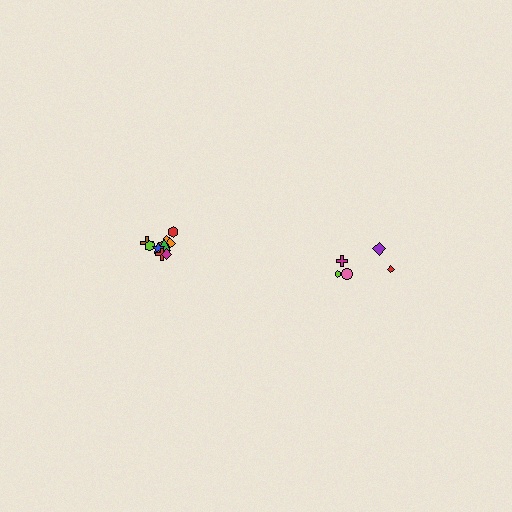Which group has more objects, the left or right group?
The left group.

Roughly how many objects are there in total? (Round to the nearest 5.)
Roughly 15 objects in total.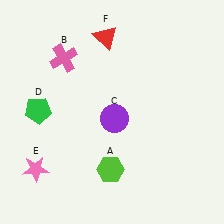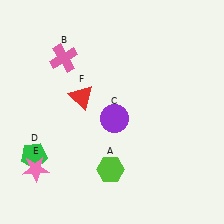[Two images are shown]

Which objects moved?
The objects that moved are: the green pentagon (D), the red triangle (F).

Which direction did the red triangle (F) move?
The red triangle (F) moved down.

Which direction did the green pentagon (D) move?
The green pentagon (D) moved down.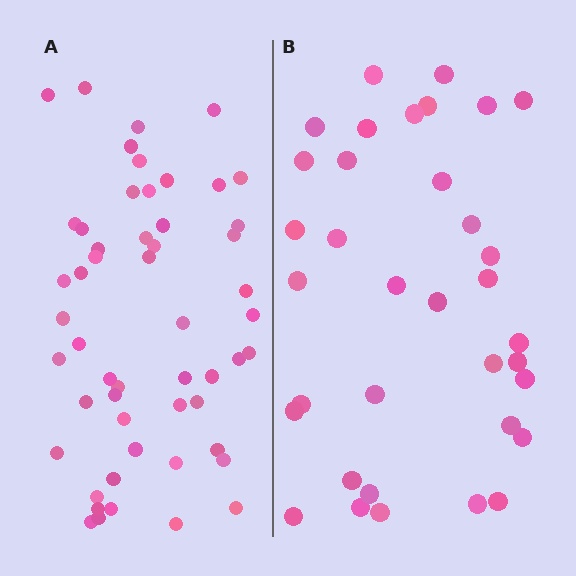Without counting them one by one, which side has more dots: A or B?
Region A (the left region) has more dots.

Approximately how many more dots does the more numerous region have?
Region A has approximately 20 more dots than region B.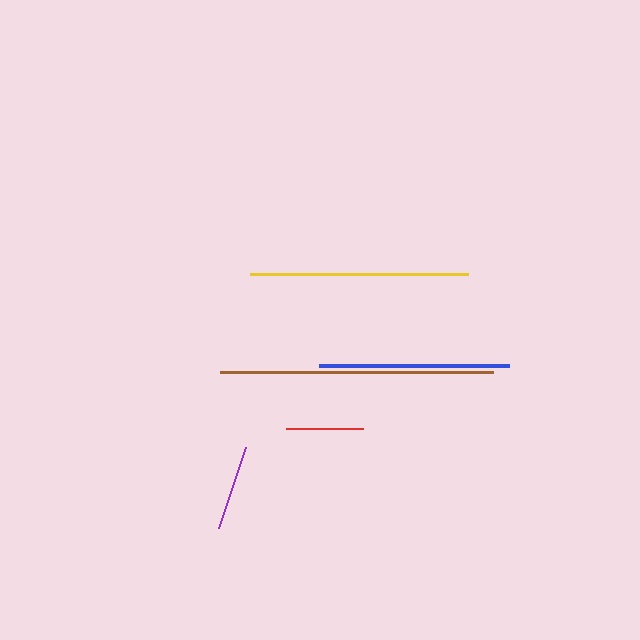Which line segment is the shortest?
The red line is the shortest at approximately 77 pixels.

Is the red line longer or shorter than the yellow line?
The yellow line is longer than the red line.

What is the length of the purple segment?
The purple segment is approximately 86 pixels long.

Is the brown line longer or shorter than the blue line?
The brown line is longer than the blue line.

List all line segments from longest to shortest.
From longest to shortest: brown, yellow, blue, purple, red.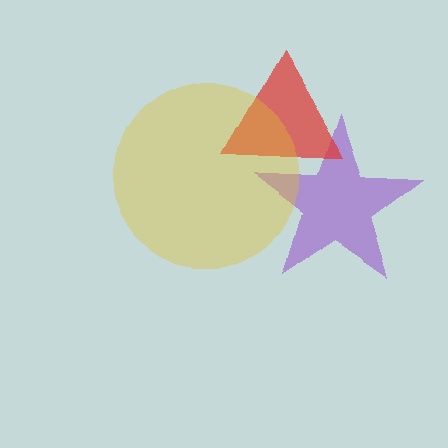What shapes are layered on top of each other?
The layered shapes are: a purple star, a red triangle, a yellow circle.